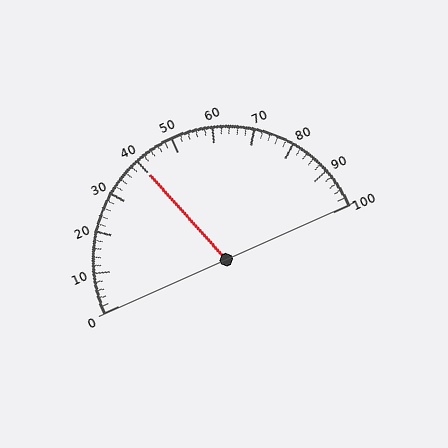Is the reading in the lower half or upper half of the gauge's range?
The reading is in the lower half of the range (0 to 100).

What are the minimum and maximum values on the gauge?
The gauge ranges from 0 to 100.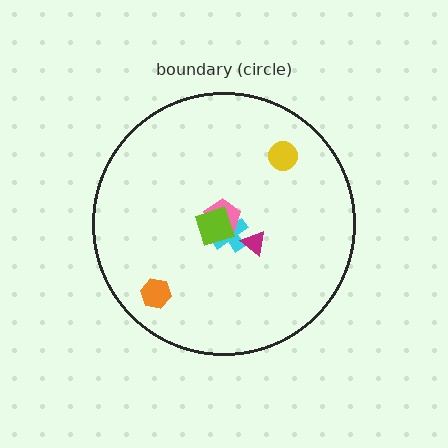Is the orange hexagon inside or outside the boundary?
Inside.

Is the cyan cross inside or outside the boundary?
Inside.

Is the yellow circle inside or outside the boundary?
Inside.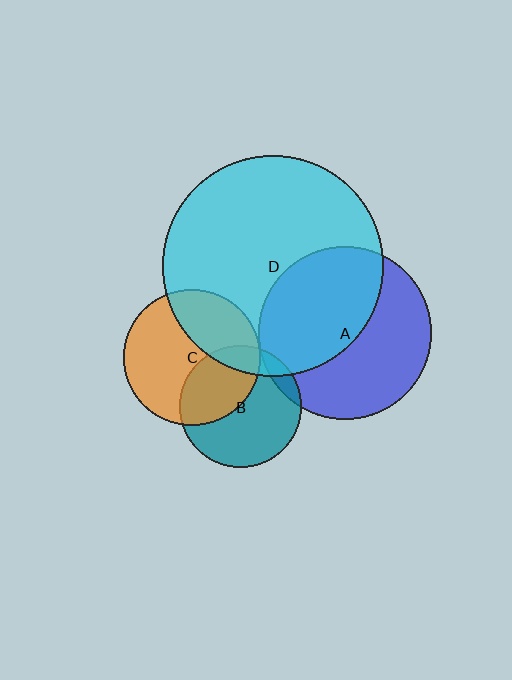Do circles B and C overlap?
Yes.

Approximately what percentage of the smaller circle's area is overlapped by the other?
Approximately 40%.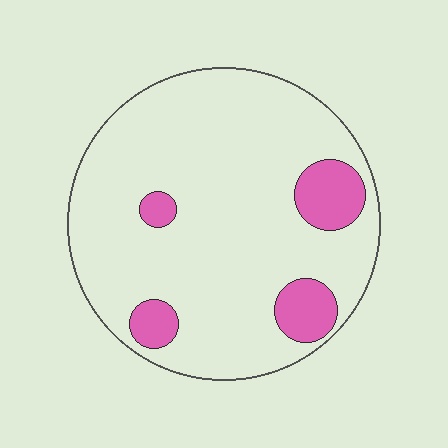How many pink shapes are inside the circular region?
4.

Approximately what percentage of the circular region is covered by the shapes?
Approximately 15%.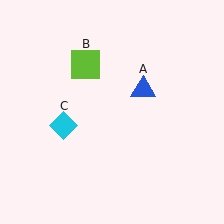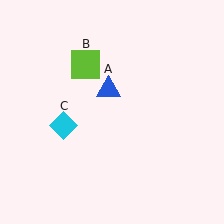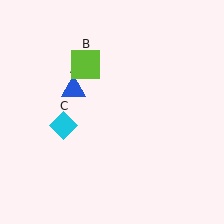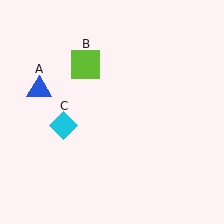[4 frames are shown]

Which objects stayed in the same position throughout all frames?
Lime square (object B) and cyan diamond (object C) remained stationary.